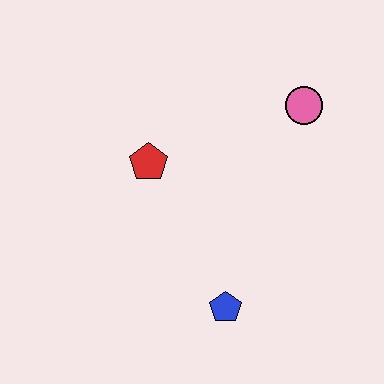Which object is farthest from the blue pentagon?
The pink circle is farthest from the blue pentagon.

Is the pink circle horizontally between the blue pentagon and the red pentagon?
No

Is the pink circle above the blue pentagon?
Yes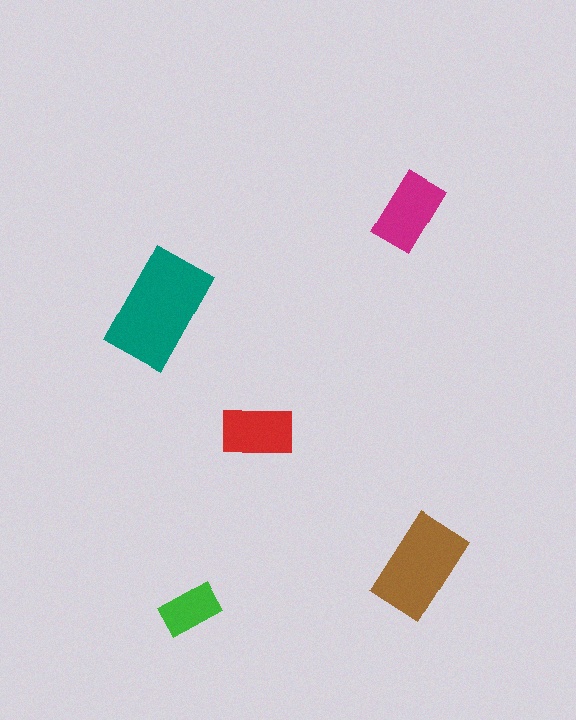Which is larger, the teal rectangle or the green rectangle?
The teal one.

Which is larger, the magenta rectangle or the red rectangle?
The magenta one.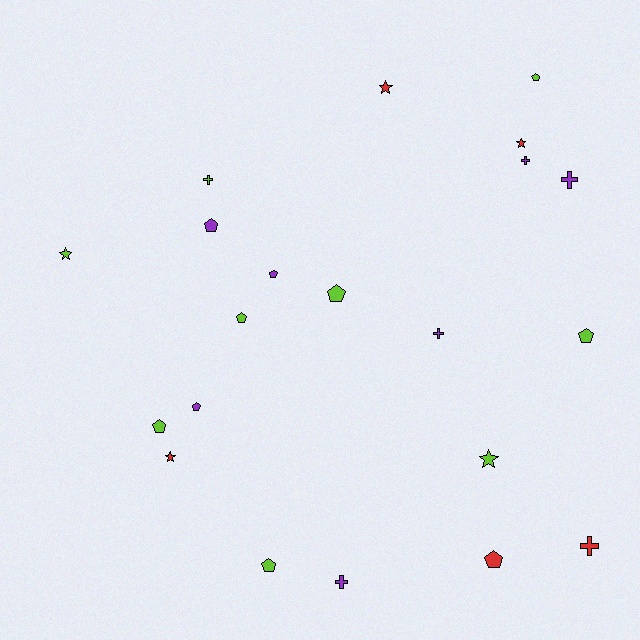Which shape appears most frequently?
Pentagon, with 10 objects.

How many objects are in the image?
There are 21 objects.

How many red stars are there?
There are 3 red stars.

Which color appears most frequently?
Lime, with 9 objects.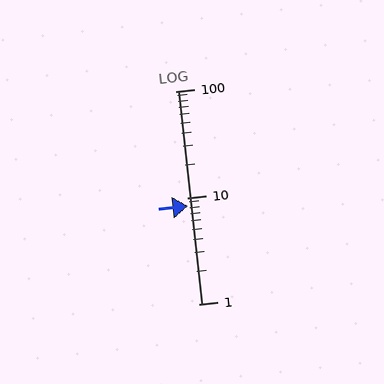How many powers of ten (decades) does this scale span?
The scale spans 2 decades, from 1 to 100.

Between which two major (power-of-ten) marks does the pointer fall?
The pointer is between 1 and 10.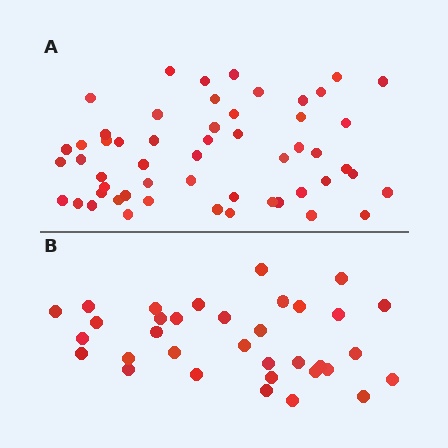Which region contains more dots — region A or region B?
Region A (the top region) has more dots.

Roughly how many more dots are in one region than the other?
Region A has approximately 20 more dots than region B.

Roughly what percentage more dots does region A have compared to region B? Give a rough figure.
About 60% more.